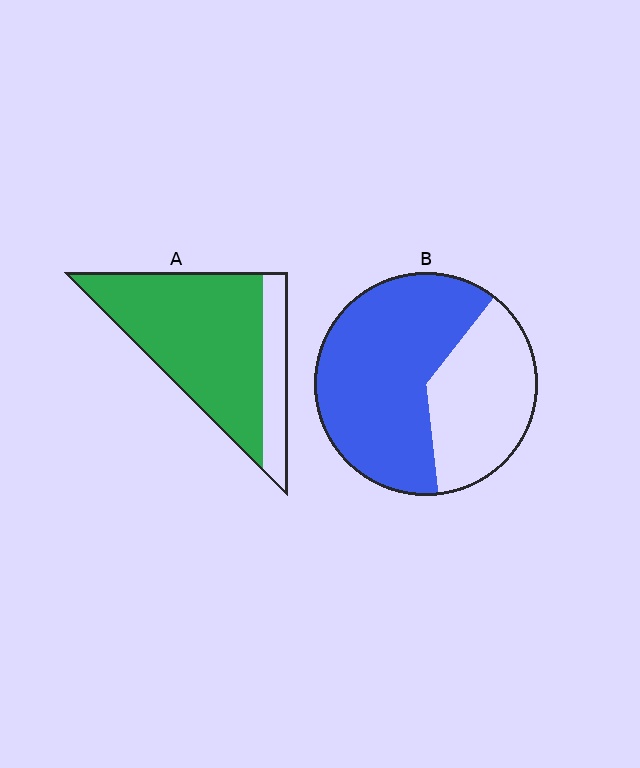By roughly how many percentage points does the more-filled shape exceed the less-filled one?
By roughly 15 percentage points (A over B).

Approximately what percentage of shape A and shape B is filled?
A is approximately 80% and B is approximately 60%.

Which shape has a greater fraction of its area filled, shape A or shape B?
Shape A.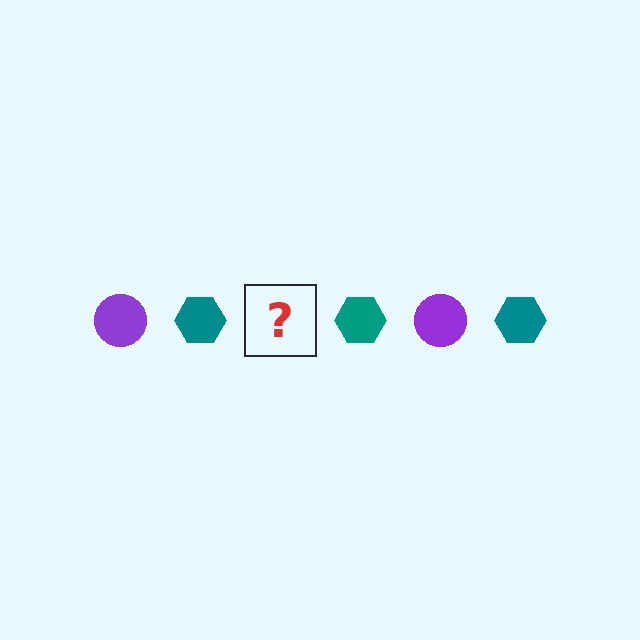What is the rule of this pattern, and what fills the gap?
The rule is that the pattern alternates between purple circle and teal hexagon. The gap should be filled with a purple circle.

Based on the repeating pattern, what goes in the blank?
The blank should be a purple circle.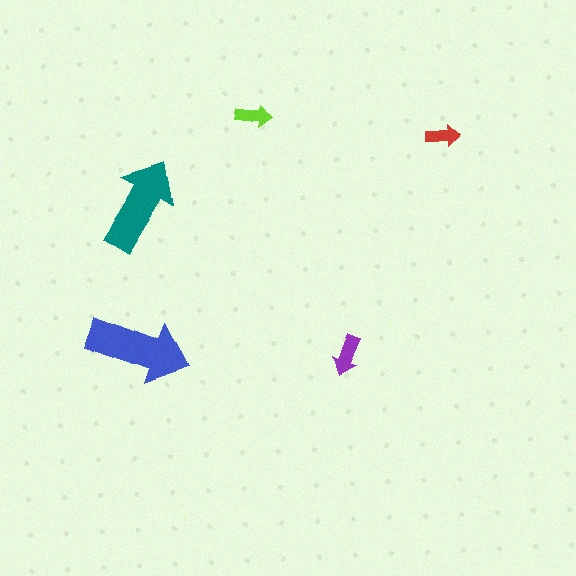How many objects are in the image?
There are 5 objects in the image.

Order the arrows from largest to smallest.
the blue one, the teal one, the purple one, the lime one, the red one.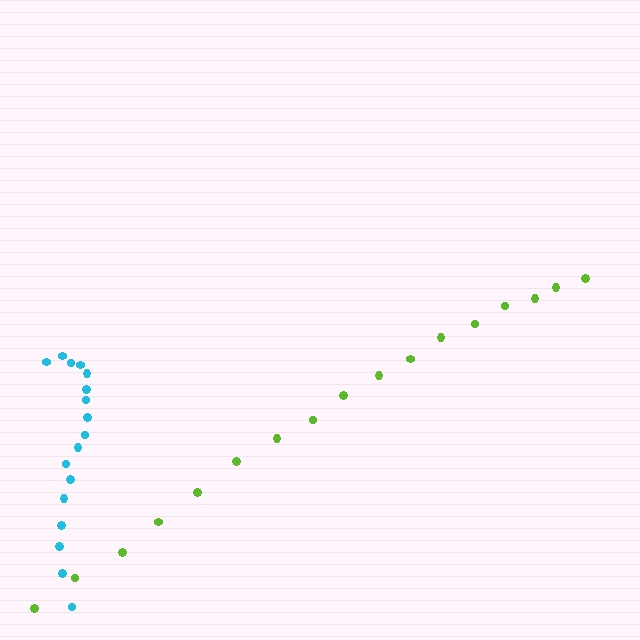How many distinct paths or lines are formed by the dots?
There are 2 distinct paths.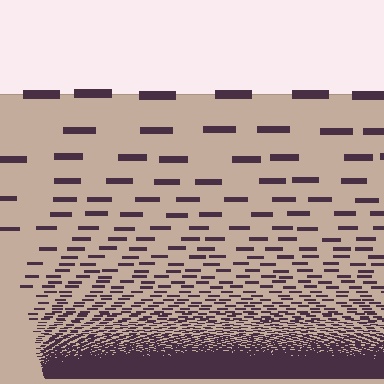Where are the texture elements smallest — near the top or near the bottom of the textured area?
Near the bottom.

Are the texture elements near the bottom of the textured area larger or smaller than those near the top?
Smaller. The gradient is inverted — elements near the bottom are smaller and denser.